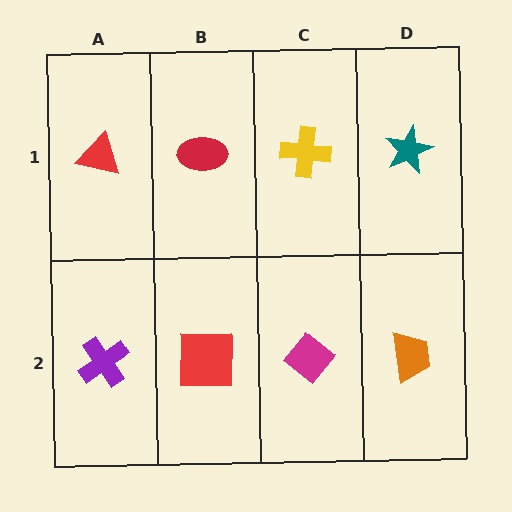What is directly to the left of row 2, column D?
A magenta diamond.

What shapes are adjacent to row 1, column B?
A red square (row 2, column B), a red triangle (row 1, column A), a yellow cross (row 1, column C).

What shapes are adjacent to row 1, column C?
A magenta diamond (row 2, column C), a red ellipse (row 1, column B), a teal star (row 1, column D).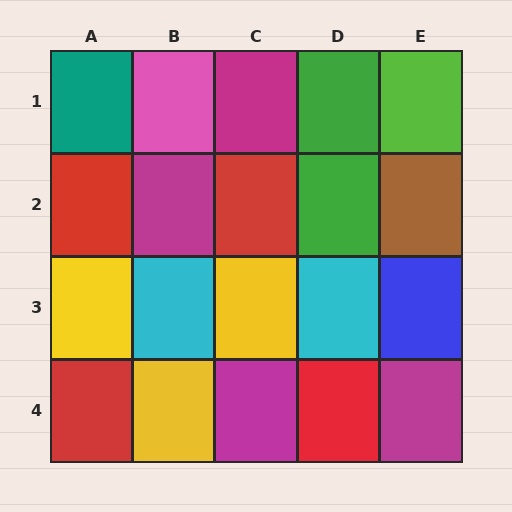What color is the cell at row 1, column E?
Lime.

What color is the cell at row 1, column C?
Magenta.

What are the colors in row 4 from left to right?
Red, yellow, magenta, red, magenta.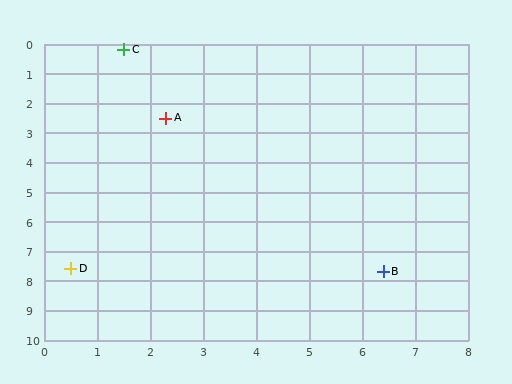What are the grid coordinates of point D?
Point D is at approximately (0.5, 7.6).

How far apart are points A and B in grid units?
Points A and B are about 6.6 grid units apart.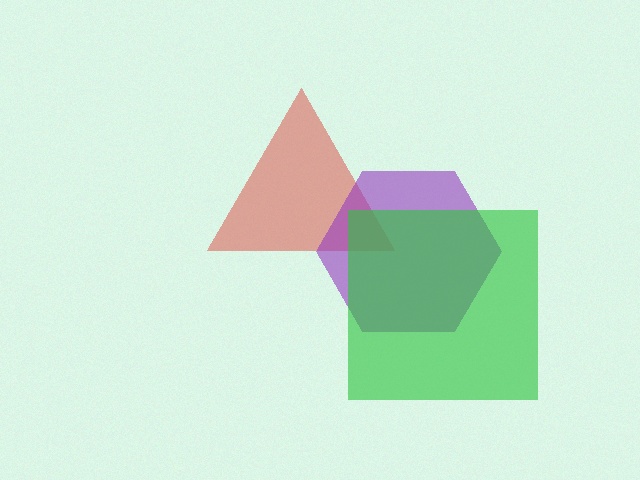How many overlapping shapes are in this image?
There are 3 overlapping shapes in the image.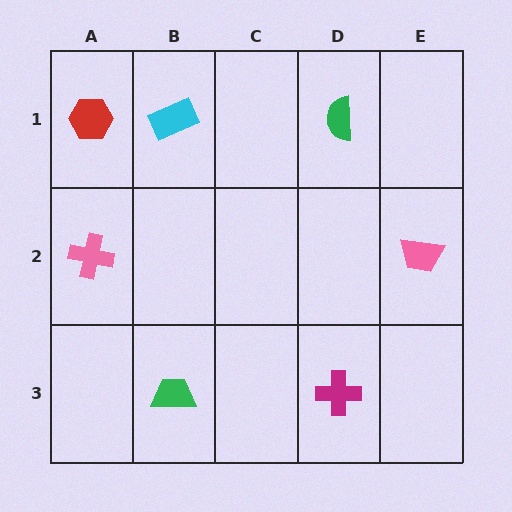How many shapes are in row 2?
2 shapes.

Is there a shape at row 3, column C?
No, that cell is empty.